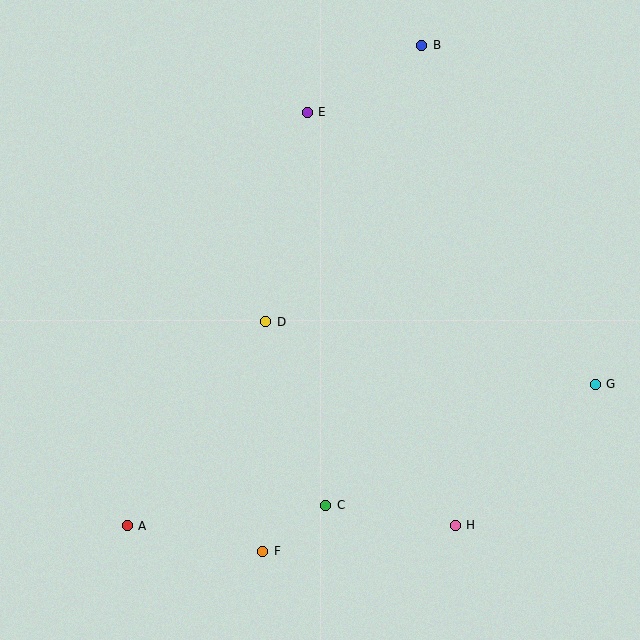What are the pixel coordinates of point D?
Point D is at (266, 322).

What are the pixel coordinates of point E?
Point E is at (307, 112).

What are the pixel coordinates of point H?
Point H is at (455, 525).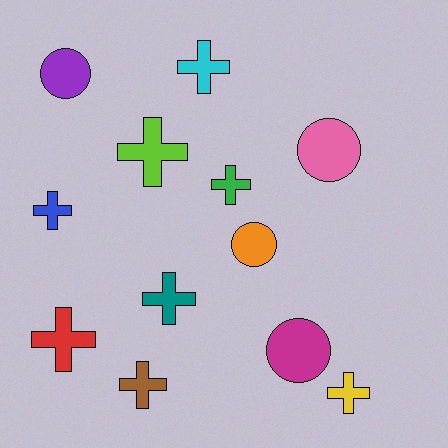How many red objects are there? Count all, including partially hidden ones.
There is 1 red object.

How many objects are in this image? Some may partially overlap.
There are 12 objects.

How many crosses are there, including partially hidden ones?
There are 8 crosses.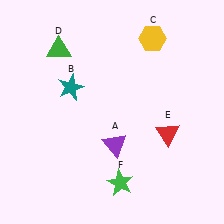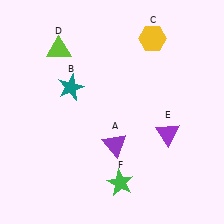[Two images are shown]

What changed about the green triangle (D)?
In Image 1, D is green. In Image 2, it changed to lime.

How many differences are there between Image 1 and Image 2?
There are 2 differences between the two images.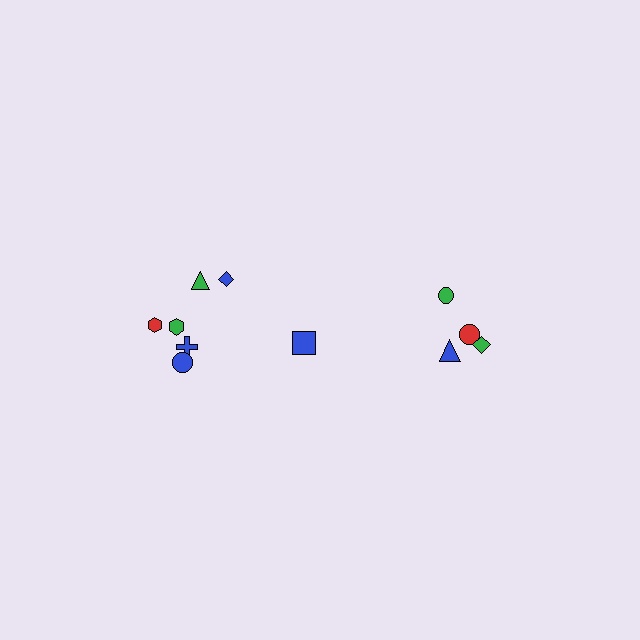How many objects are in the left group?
There are 7 objects.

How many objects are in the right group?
There are 4 objects.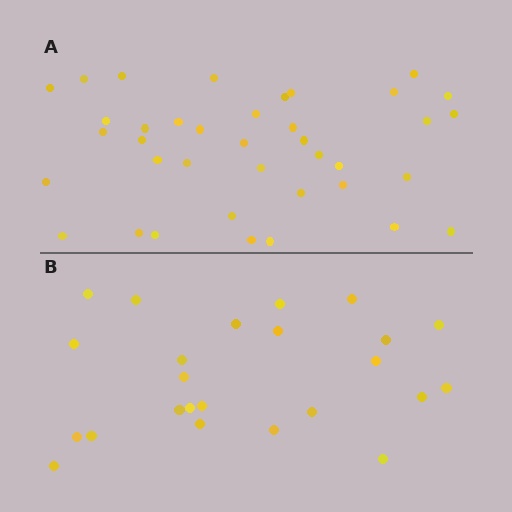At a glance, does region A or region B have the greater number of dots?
Region A (the top region) has more dots.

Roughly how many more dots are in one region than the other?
Region A has approximately 15 more dots than region B.